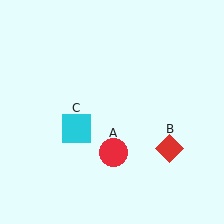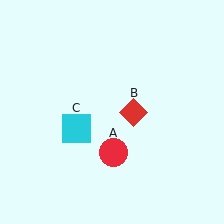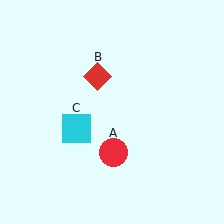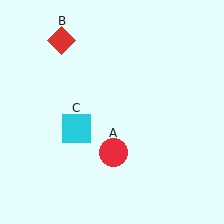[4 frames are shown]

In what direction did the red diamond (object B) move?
The red diamond (object B) moved up and to the left.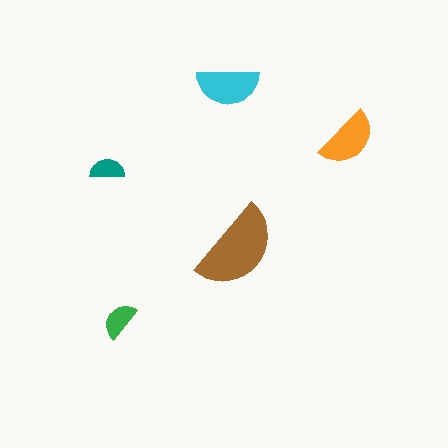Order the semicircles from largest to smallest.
the brown one, the cyan one, the orange one, the green one, the teal one.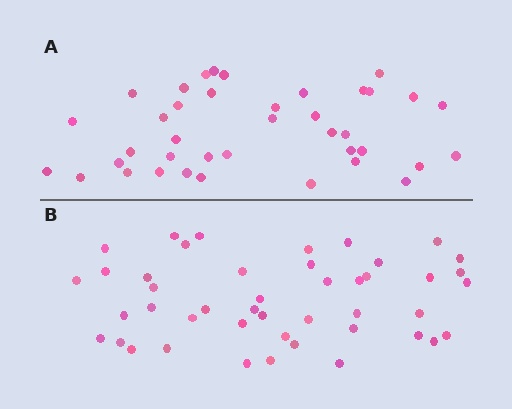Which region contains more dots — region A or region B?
Region B (the bottom region) has more dots.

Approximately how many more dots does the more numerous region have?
Region B has about 6 more dots than region A.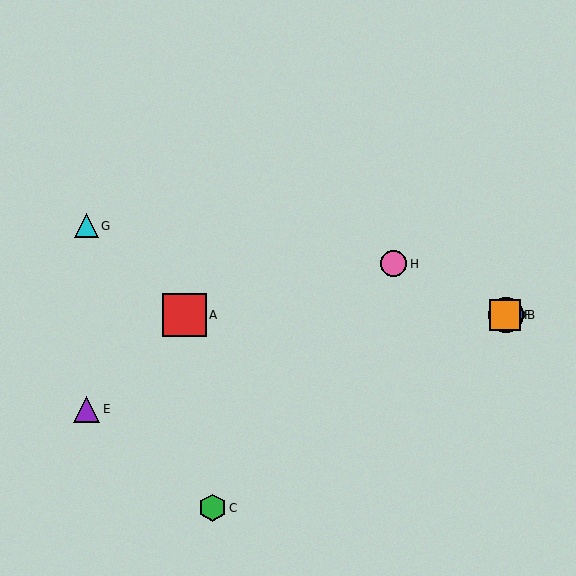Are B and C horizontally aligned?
No, B is at y≈315 and C is at y≈508.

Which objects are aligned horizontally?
Objects A, B, D, F are aligned horizontally.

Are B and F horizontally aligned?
Yes, both are at y≈315.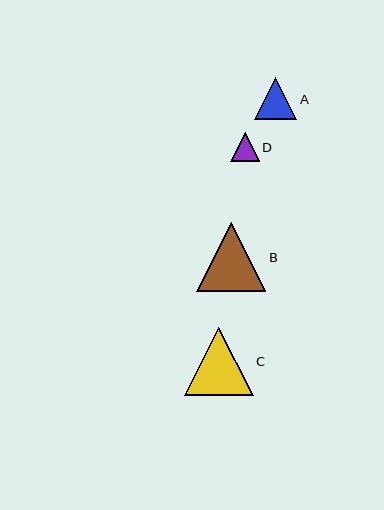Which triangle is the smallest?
Triangle D is the smallest with a size of approximately 28 pixels.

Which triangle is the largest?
Triangle B is the largest with a size of approximately 69 pixels.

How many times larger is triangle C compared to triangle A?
Triangle C is approximately 1.6 times the size of triangle A.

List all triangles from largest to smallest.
From largest to smallest: B, C, A, D.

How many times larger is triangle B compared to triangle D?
Triangle B is approximately 2.4 times the size of triangle D.